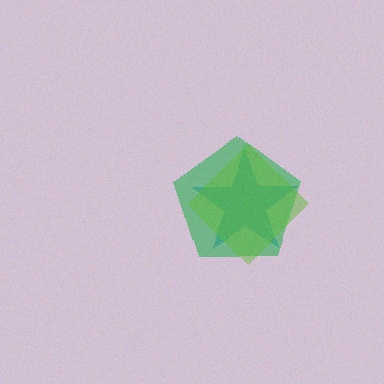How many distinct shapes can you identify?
There are 3 distinct shapes: a green pentagon, a teal star, a lime diamond.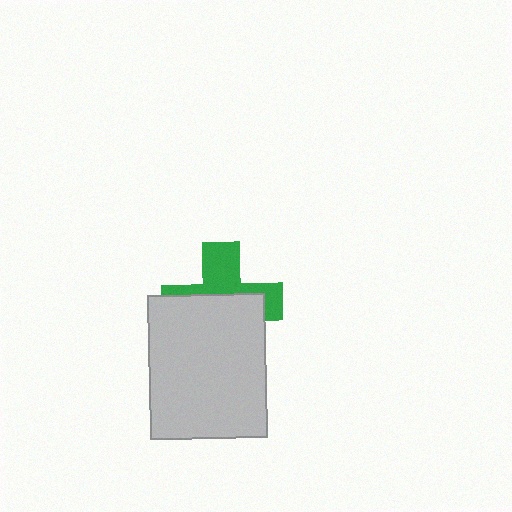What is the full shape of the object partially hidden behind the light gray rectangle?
The partially hidden object is a green cross.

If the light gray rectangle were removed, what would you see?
You would see the complete green cross.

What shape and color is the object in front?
The object in front is a light gray rectangle.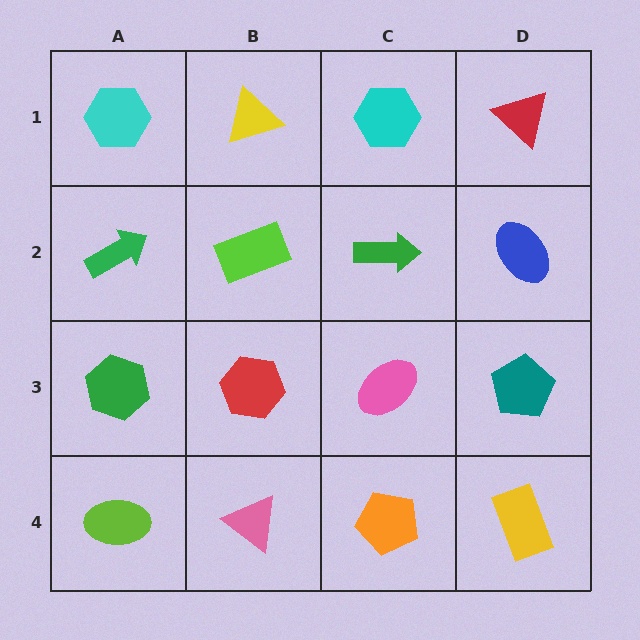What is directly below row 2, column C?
A pink ellipse.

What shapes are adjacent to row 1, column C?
A green arrow (row 2, column C), a yellow triangle (row 1, column B), a red triangle (row 1, column D).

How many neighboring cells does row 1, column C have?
3.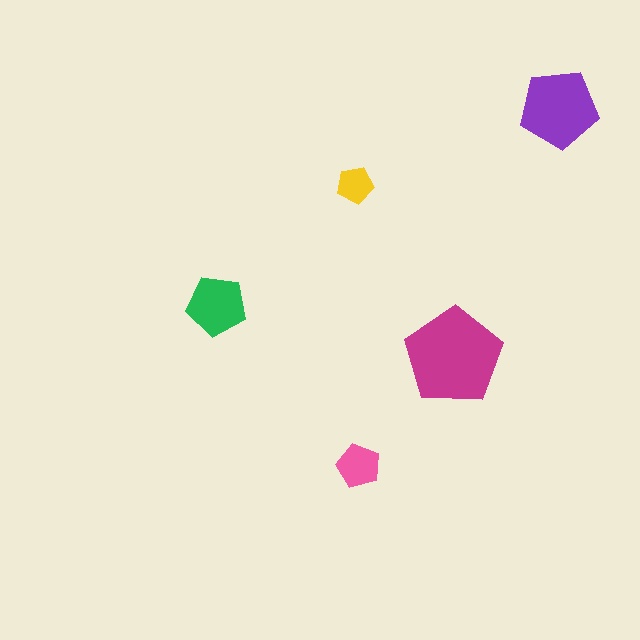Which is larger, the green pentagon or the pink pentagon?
The green one.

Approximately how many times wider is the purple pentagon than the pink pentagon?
About 2 times wider.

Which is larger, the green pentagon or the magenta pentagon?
The magenta one.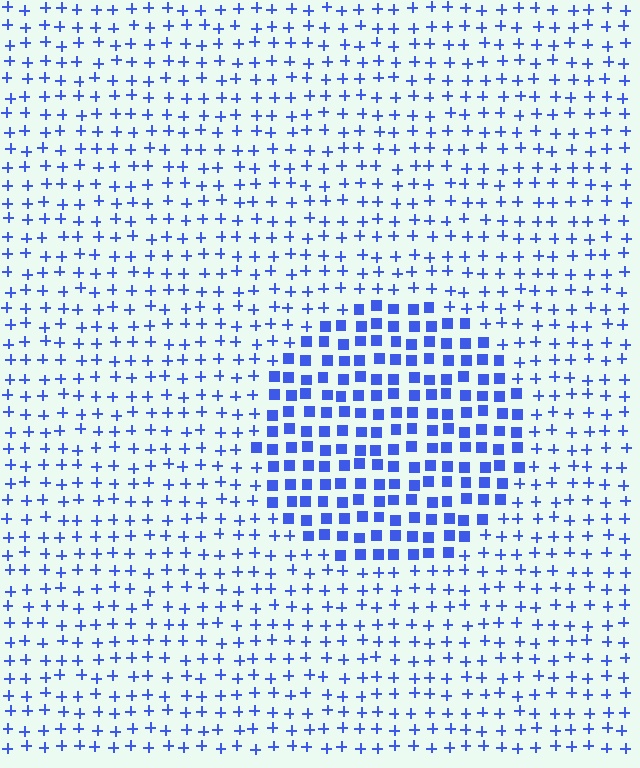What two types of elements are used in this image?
The image uses squares inside the circle region and plus signs outside it.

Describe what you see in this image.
The image is filled with small blue elements arranged in a uniform grid. A circle-shaped region contains squares, while the surrounding area contains plus signs. The boundary is defined purely by the change in element shape.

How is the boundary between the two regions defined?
The boundary is defined by a change in element shape: squares inside vs. plus signs outside. All elements share the same color and spacing.